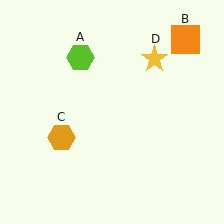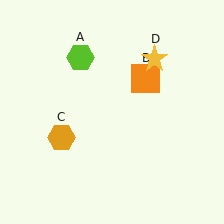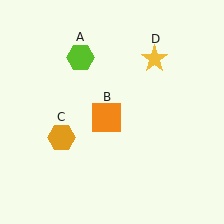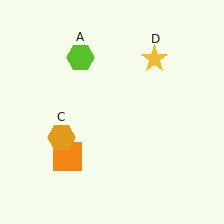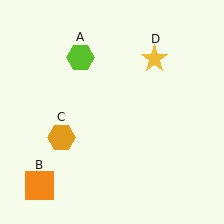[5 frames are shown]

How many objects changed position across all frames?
1 object changed position: orange square (object B).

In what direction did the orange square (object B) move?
The orange square (object B) moved down and to the left.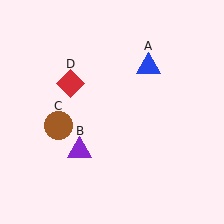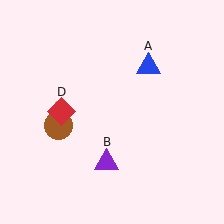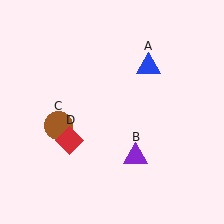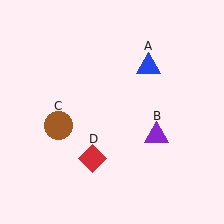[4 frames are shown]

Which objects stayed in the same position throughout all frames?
Blue triangle (object A) and brown circle (object C) remained stationary.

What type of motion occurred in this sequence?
The purple triangle (object B), red diamond (object D) rotated counterclockwise around the center of the scene.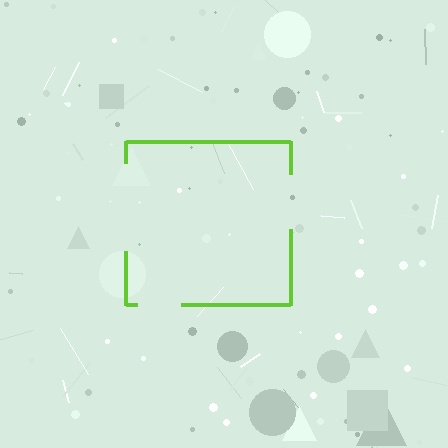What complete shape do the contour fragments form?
The contour fragments form a square.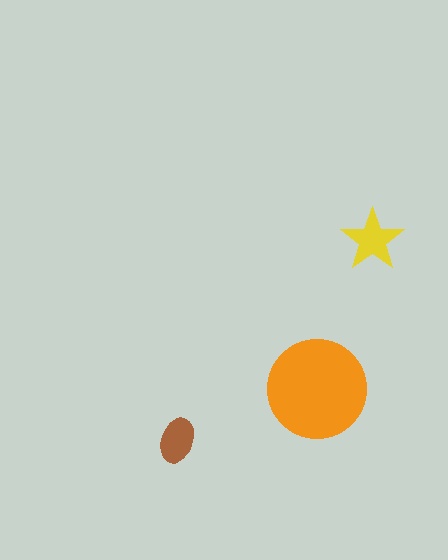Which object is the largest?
The orange circle.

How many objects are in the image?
There are 3 objects in the image.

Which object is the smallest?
The brown ellipse.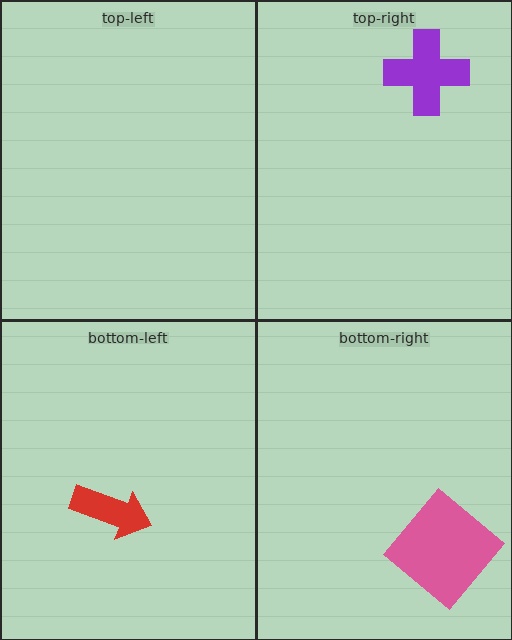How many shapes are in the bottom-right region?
1.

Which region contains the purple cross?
The top-right region.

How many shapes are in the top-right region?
1.